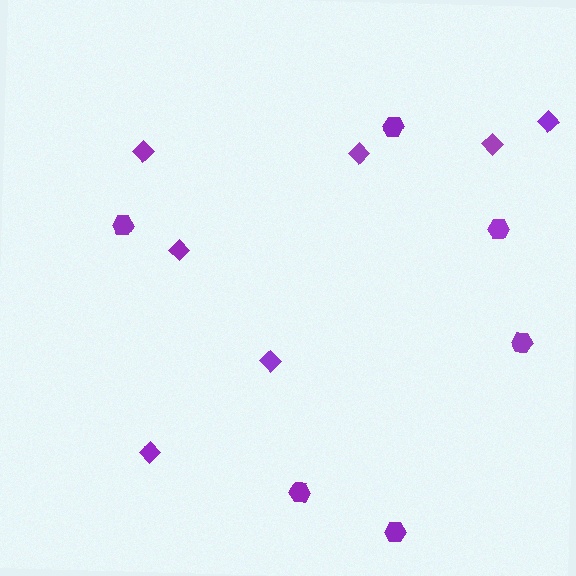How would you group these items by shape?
There are 2 groups: one group of diamonds (7) and one group of hexagons (6).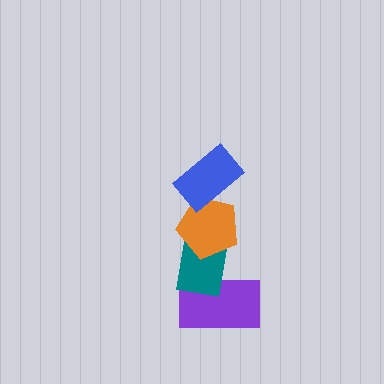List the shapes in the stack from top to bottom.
From top to bottom: the blue rectangle, the orange pentagon, the teal rectangle, the purple rectangle.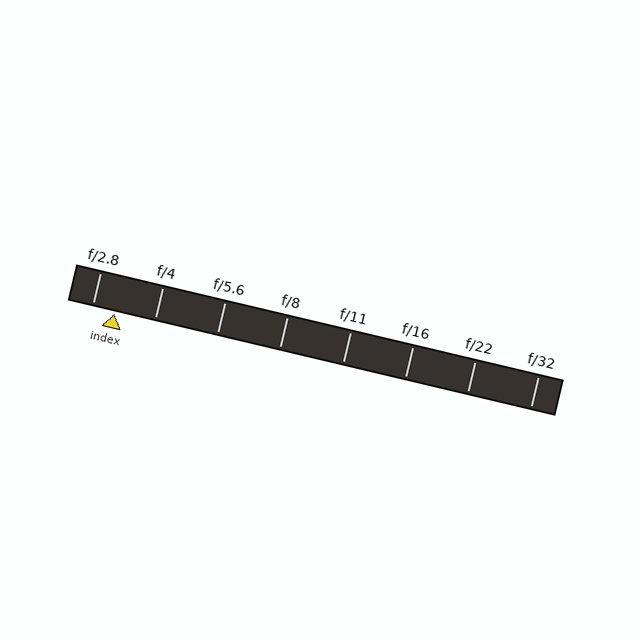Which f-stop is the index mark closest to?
The index mark is closest to f/2.8.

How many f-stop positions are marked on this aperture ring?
There are 8 f-stop positions marked.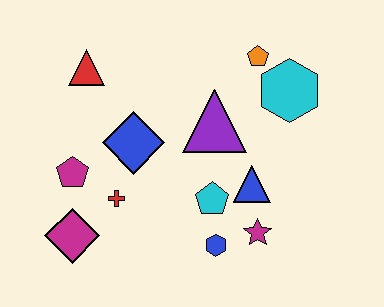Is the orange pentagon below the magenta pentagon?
No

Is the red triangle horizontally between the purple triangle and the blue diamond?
No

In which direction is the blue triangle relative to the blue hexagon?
The blue triangle is above the blue hexagon.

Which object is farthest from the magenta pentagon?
The cyan hexagon is farthest from the magenta pentagon.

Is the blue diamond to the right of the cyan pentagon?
No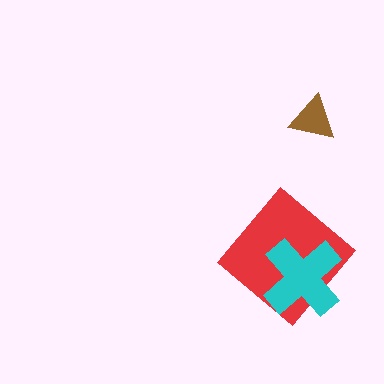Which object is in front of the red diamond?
The cyan cross is in front of the red diamond.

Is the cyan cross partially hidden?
No, no other shape covers it.